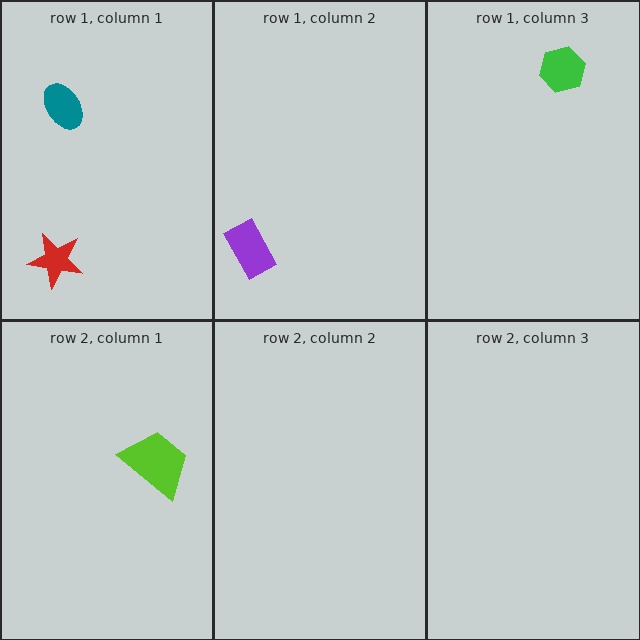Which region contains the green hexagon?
The row 1, column 3 region.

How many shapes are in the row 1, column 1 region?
2.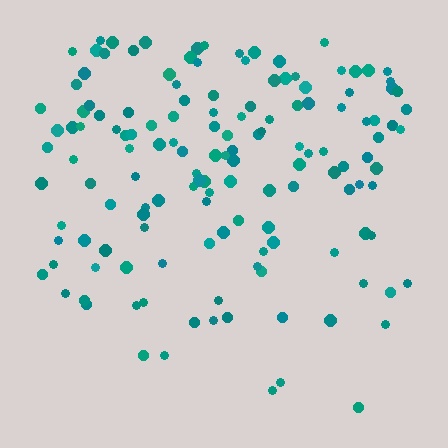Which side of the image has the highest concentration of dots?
The top.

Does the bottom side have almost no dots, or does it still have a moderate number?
Still a moderate number, just noticeably fewer than the top.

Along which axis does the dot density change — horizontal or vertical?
Vertical.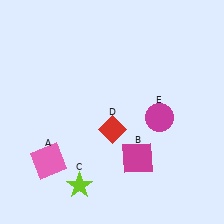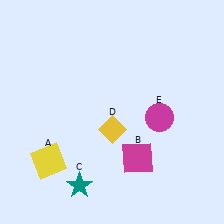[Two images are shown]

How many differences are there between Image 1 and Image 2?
There are 3 differences between the two images.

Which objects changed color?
A changed from pink to yellow. C changed from lime to teal. D changed from red to yellow.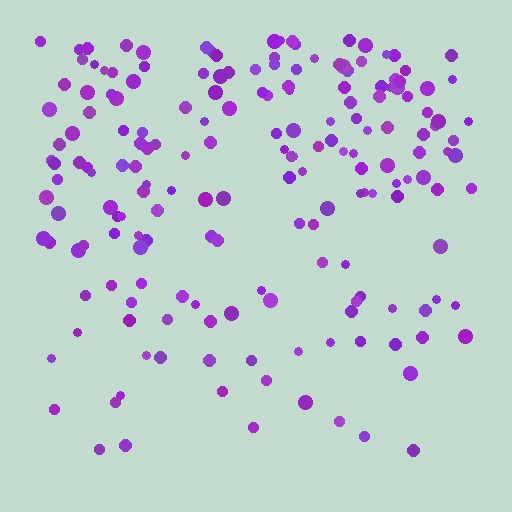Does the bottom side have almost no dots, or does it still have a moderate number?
Still a moderate number, just noticeably fewer than the top.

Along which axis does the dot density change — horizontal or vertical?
Vertical.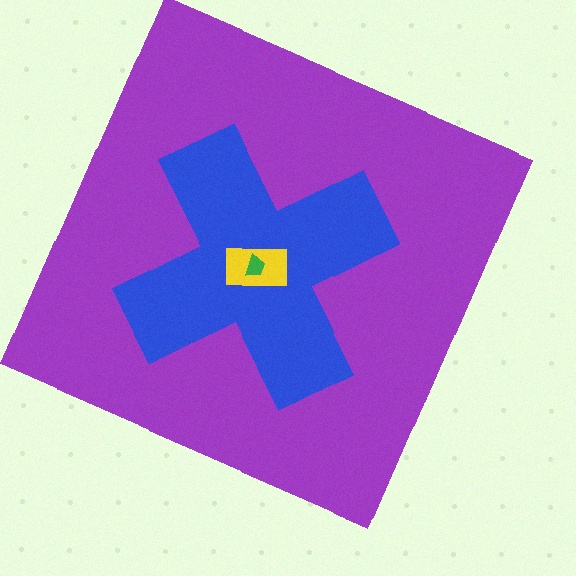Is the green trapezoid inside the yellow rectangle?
Yes.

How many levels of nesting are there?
4.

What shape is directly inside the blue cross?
The yellow rectangle.